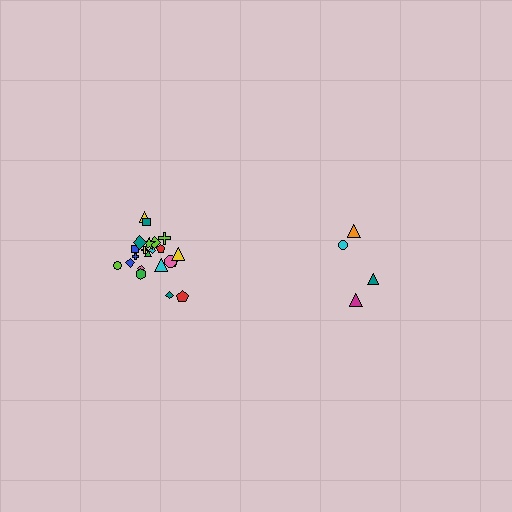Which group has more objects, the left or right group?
The left group.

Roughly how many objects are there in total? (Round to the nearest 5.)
Roughly 25 objects in total.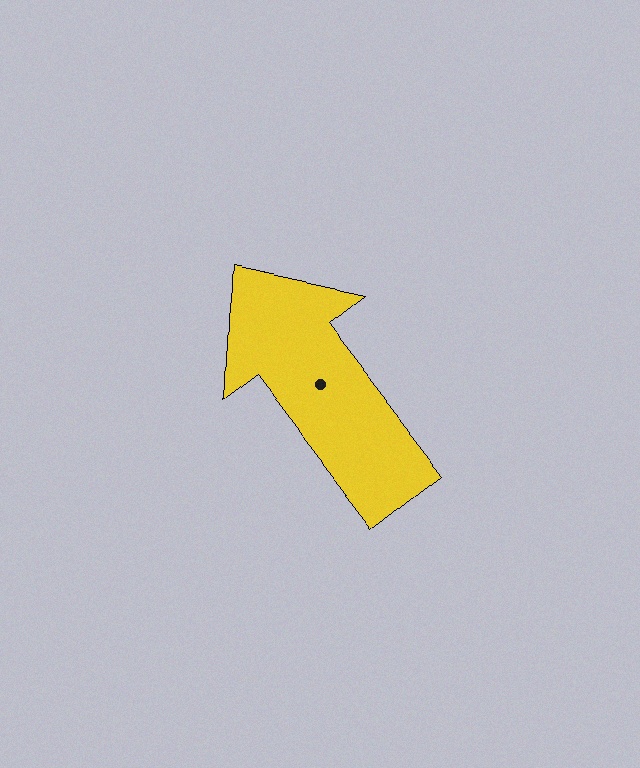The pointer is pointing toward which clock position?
Roughly 11 o'clock.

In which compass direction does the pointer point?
Northwest.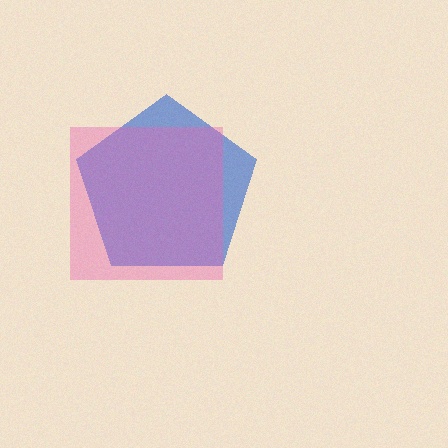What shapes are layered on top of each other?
The layered shapes are: a blue pentagon, a pink square.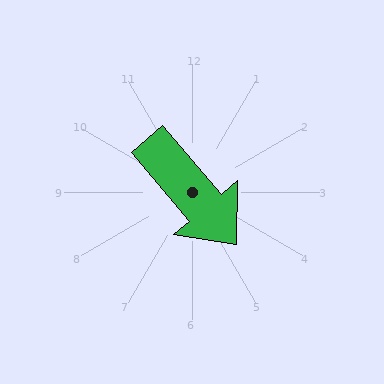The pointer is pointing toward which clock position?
Roughly 5 o'clock.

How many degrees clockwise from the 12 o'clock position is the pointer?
Approximately 140 degrees.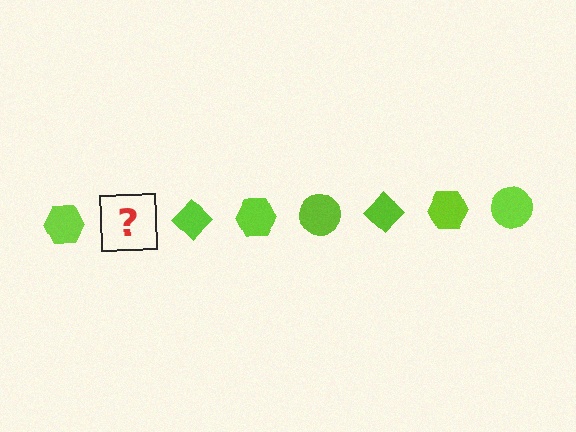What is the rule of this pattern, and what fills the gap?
The rule is that the pattern cycles through hexagon, circle, diamond shapes in lime. The gap should be filled with a lime circle.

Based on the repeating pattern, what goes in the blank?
The blank should be a lime circle.